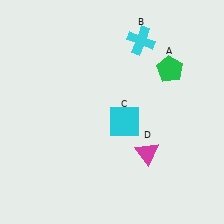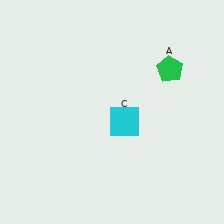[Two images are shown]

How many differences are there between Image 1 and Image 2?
There are 2 differences between the two images.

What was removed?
The magenta triangle (D), the cyan cross (B) were removed in Image 2.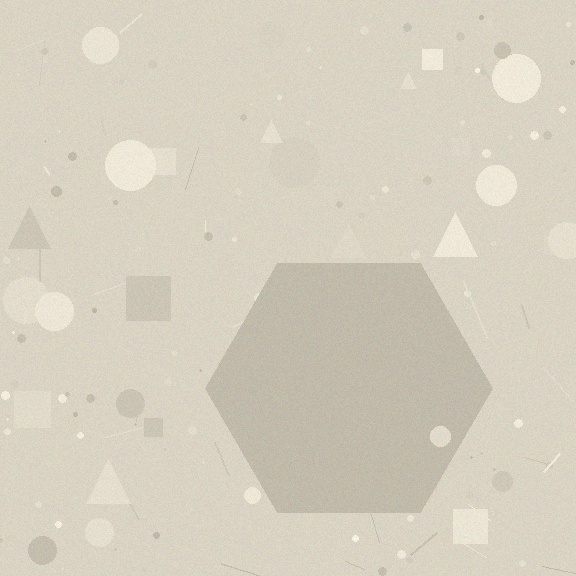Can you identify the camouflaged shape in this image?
The camouflaged shape is a hexagon.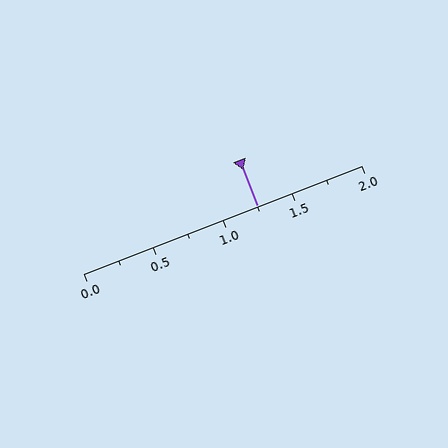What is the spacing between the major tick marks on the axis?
The major ticks are spaced 0.5 apart.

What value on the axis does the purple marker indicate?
The marker indicates approximately 1.25.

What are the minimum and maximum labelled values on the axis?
The axis runs from 0.0 to 2.0.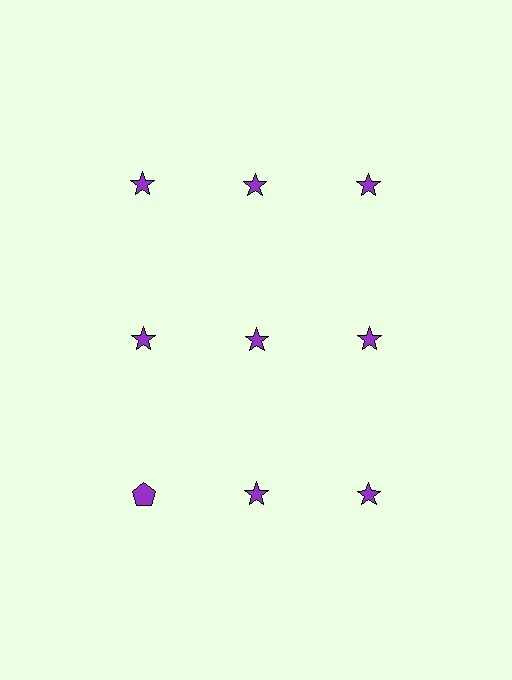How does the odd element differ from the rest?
It has a different shape: pentagon instead of star.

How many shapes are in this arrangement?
There are 9 shapes arranged in a grid pattern.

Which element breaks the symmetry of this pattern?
The purple pentagon in the third row, leftmost column breaks the symmetry. All other shapes are purple stars.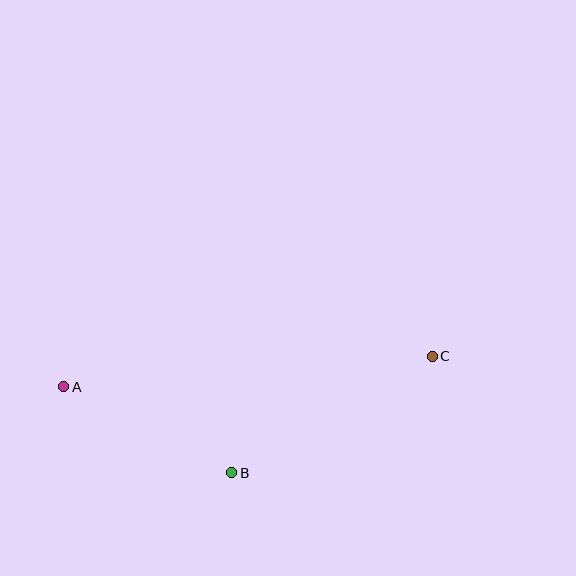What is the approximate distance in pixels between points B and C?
The distance between B and C is approximately 232 pixels.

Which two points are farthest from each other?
Points A and C are farthest from each other.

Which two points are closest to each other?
Points A and B are closest to each other.